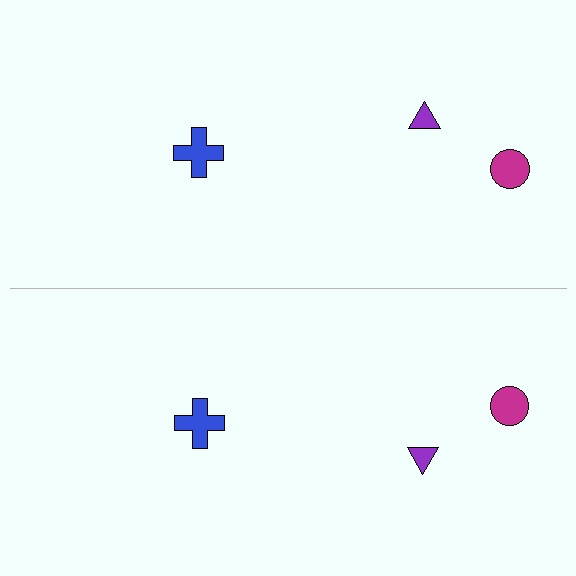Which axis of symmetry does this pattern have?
The pattern has a horizontal axis of symmetry running through the center of the image.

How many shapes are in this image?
There are 6 shapes in this image.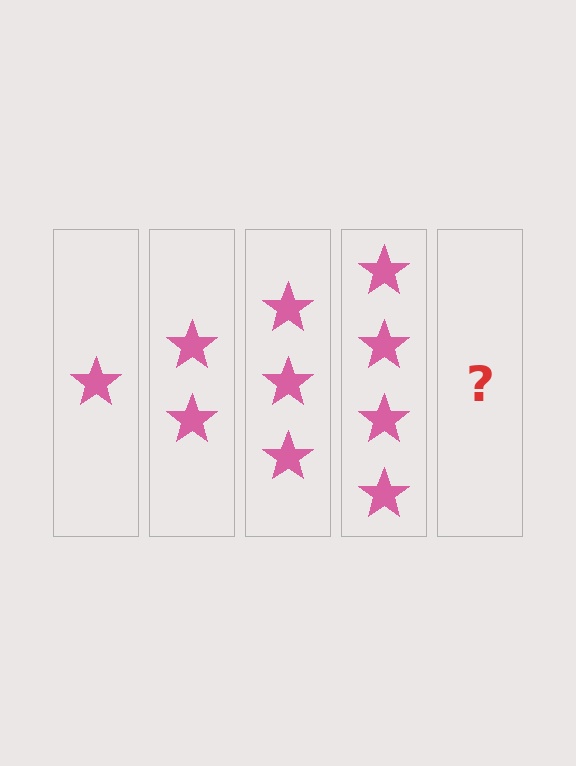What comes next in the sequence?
The next element should be 5 stars.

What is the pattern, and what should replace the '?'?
The pattern is that each step adds one more star. The '?' should be 5 stars.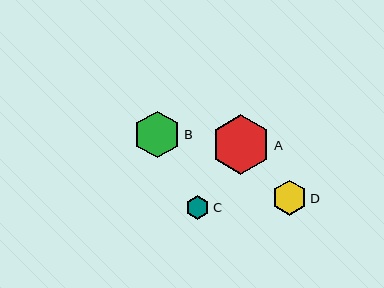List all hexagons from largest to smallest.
From largest to smallest: A, B, D, C.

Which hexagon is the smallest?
Hexagon C is the smallest with a size of approximately 23 pixels.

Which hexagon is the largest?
Hexagon A is the largest with a size of approximately 60 pixels.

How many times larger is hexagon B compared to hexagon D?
Hexagon B is approximately 1.3 times the size of hexagon D.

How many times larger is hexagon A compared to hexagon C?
Hexagon A is approximately 2.6 times the size of hexagon C.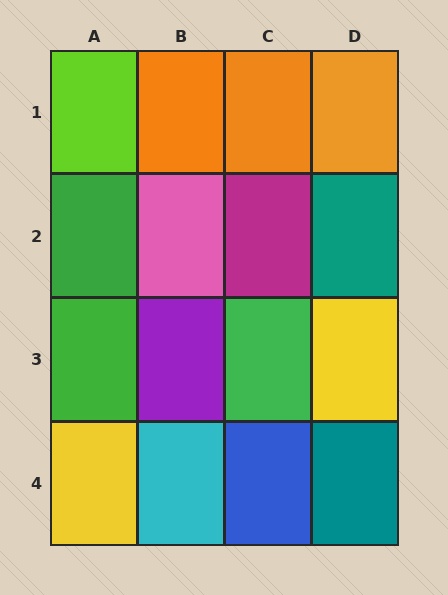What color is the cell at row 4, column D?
Teal.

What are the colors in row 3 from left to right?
Green, purple, green, yellow.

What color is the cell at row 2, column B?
Pink.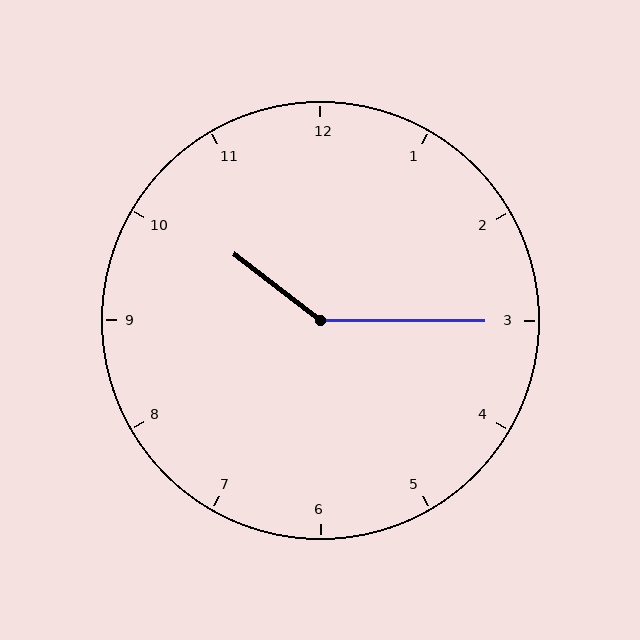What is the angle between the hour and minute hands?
Approximately 142 degrees.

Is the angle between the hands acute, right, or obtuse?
It is obtuse.